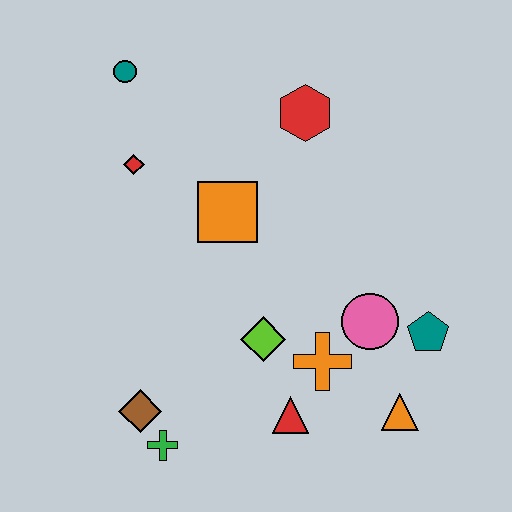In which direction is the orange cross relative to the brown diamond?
The orange cross is to the right of the brown diamond.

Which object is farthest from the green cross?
The teal circle is farthest from the green cross.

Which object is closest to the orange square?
The red diamond is closest to the orange square.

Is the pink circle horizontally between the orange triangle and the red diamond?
Yes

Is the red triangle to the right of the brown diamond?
Yes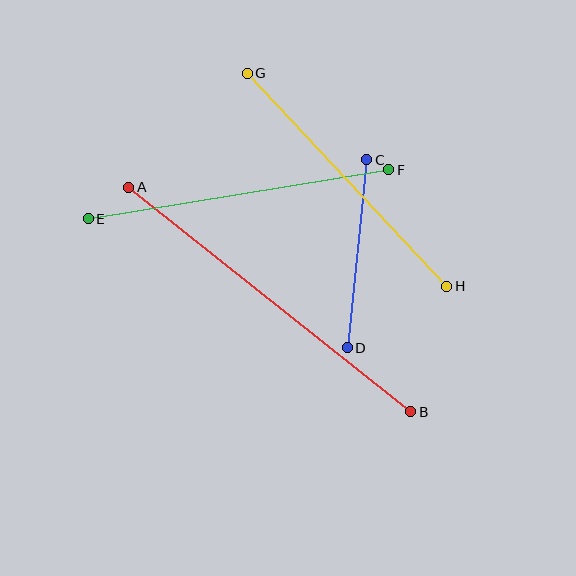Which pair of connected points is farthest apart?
Points A and B are farthest apart.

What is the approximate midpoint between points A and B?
The midpoint is at approximately (270, 300) pixels.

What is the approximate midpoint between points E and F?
The midpoint is at approximately (238, 194) pixels.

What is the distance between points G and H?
The distance is approximately 292 pixels.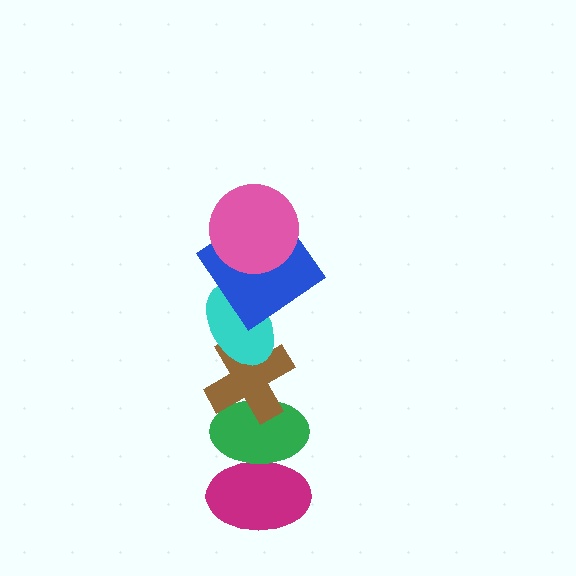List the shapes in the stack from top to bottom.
From top to bottom: the pink circle, the blue diamond, the cyan ellipse, the brown cross, the green ellipse, the magenta ellipse.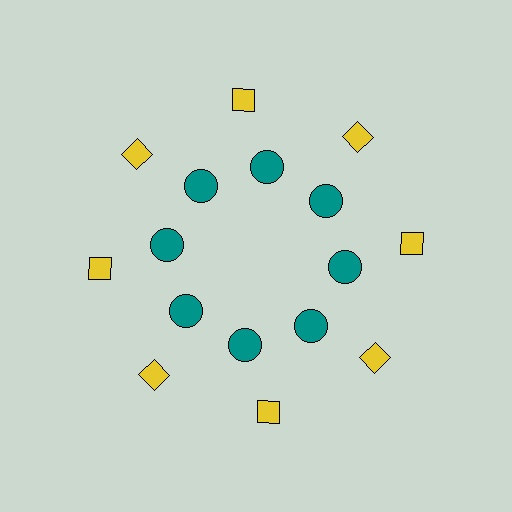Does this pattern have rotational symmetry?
Yes, this pattern has 8-fold rotational symmetry. It looks the same after rotating 45 degrees around the center.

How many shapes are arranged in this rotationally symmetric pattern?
There are 16 shapes, arranged in 8 groups of 2.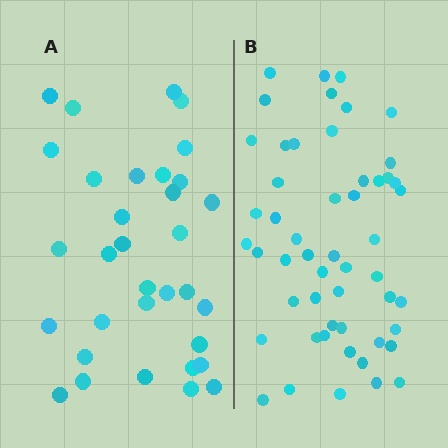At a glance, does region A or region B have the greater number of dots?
Region B (the right region) has more dots.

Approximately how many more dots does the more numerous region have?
Region B has approximately 20 more dots than region A.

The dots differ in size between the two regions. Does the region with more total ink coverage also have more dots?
No. Region A has more total ink coverage because its dots are larger, but region B actually contains more individual dots. Total area can be misleading — the number of items is what matters here.